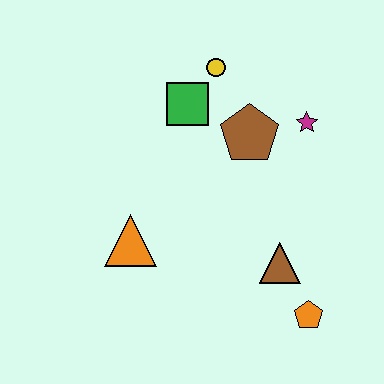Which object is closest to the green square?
The yellow circle is closest to the green square.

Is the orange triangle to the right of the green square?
No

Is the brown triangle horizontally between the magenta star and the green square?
Yes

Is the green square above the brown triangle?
Yes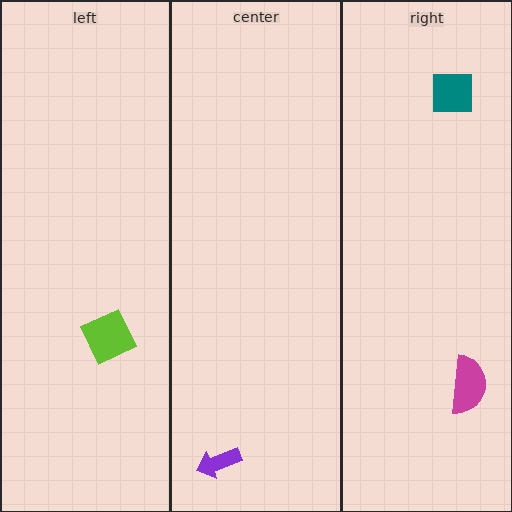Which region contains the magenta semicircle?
The right region.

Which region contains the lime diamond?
The left region.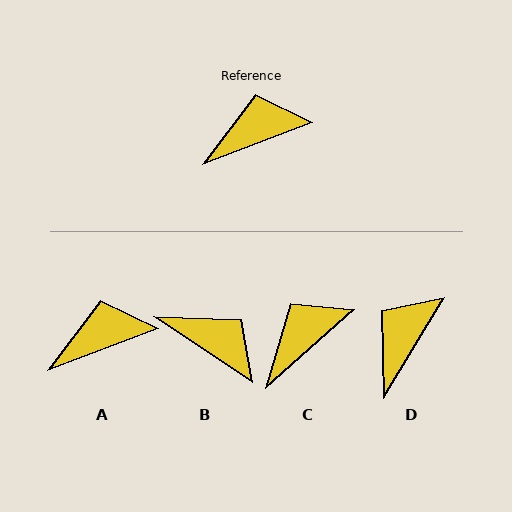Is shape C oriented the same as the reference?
No, it is off by about 21 degrees.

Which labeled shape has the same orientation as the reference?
A.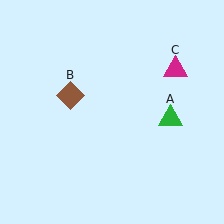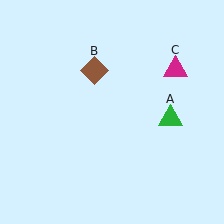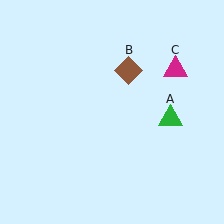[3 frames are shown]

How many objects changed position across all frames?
1 object changed position: brown diamond (object B).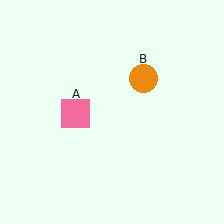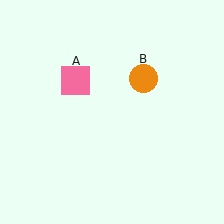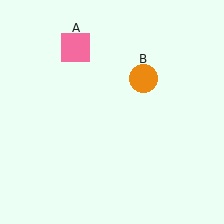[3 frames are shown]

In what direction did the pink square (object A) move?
The pink square (object A) moved up.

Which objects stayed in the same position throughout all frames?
Orange circle (object B) remained stationary.